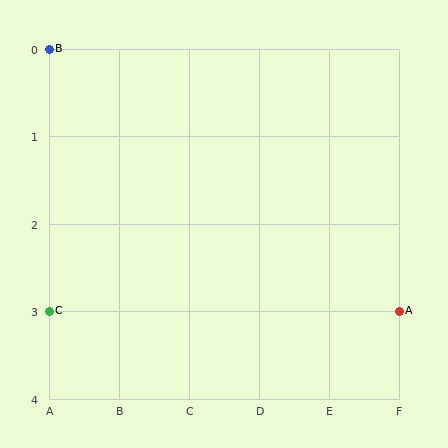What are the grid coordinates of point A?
Point A is at grid coordinates (F, 3).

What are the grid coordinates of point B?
Point B is at grid coordinates (A, 0).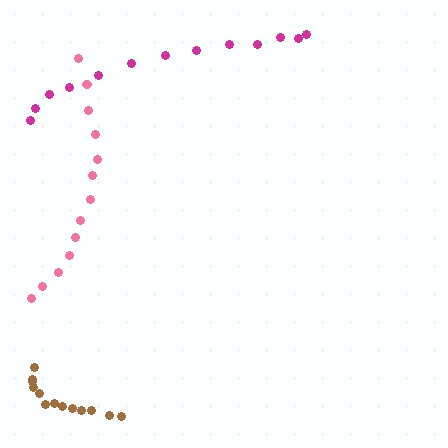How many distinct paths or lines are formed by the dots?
There are 3 distinct paths.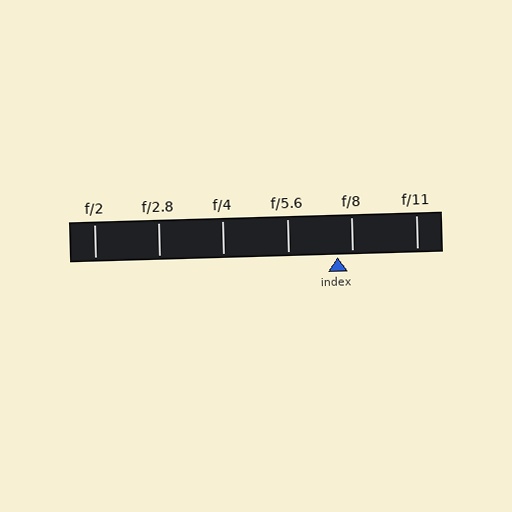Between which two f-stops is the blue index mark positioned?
The index mark is between f/5.6 and f/8.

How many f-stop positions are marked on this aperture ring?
There are 6 f-stop positions marked.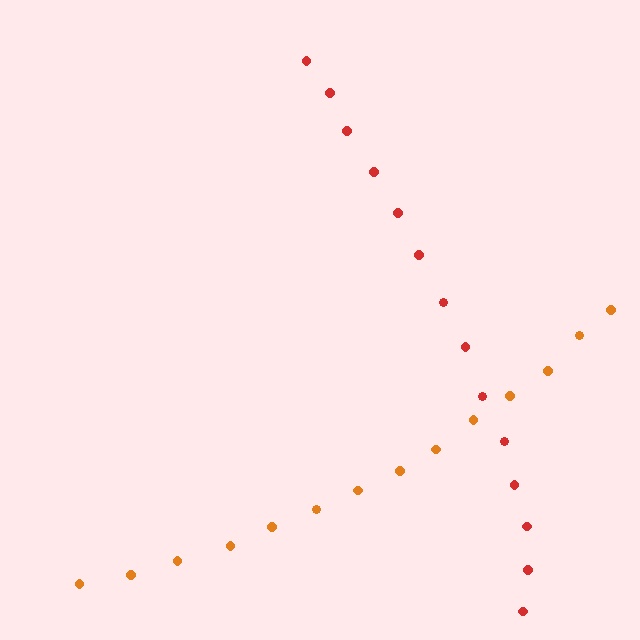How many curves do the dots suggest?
There are 2 distinct paths.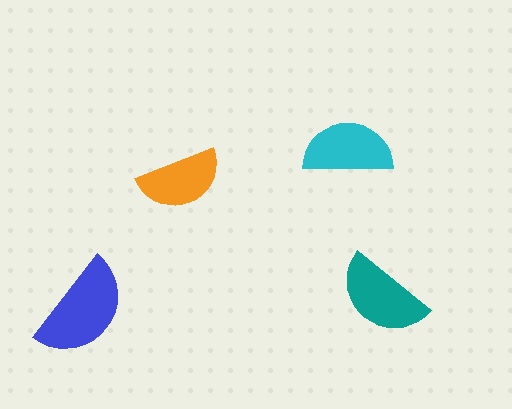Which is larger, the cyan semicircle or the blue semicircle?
The blue one.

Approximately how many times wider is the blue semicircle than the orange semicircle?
About 1.5 times wider.